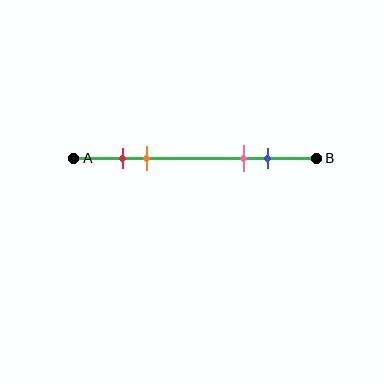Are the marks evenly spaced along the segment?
No, the marks are not evenly spaced.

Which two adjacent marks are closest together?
The red and orange marks are the closest adjacent pair.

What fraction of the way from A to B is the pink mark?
The pink mark is approximately 70% (0.7) of the way from A to B.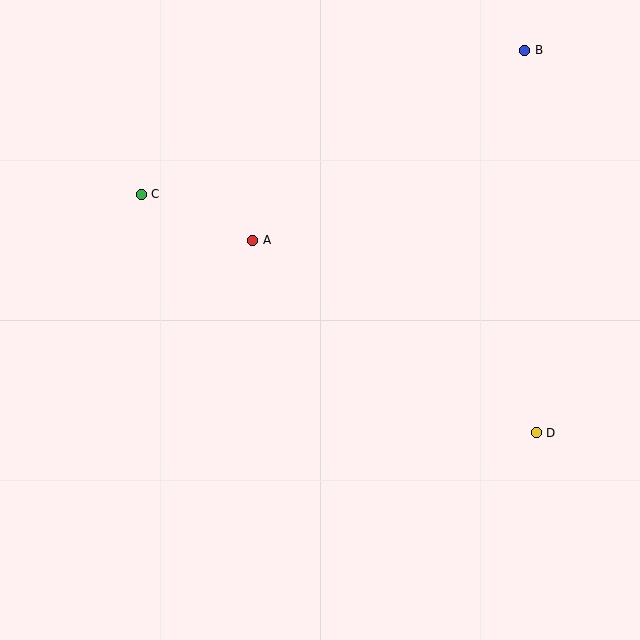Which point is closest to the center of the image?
Point A at (253, 240) is closest to the center.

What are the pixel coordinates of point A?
Point A is at (253, 240).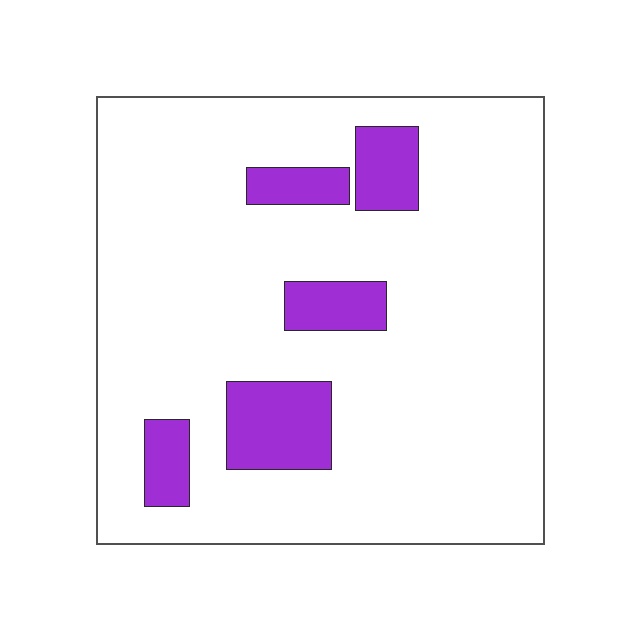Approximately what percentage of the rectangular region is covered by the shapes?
Approximately 15%.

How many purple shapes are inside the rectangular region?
5.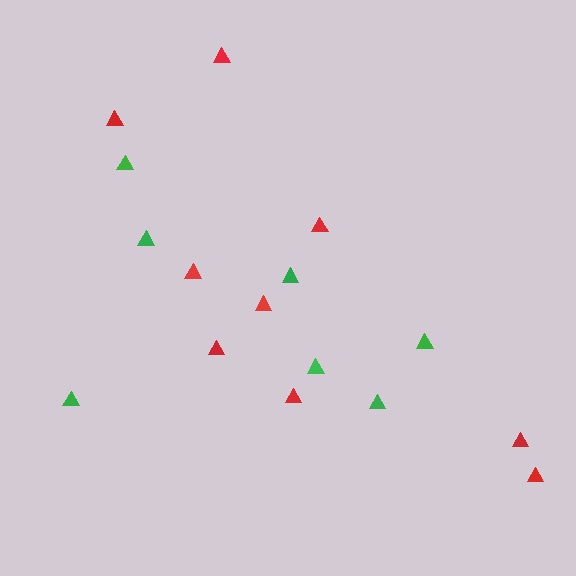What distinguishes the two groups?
There are 2 groups: one group of green triangles (7) and one group of red triangles (9).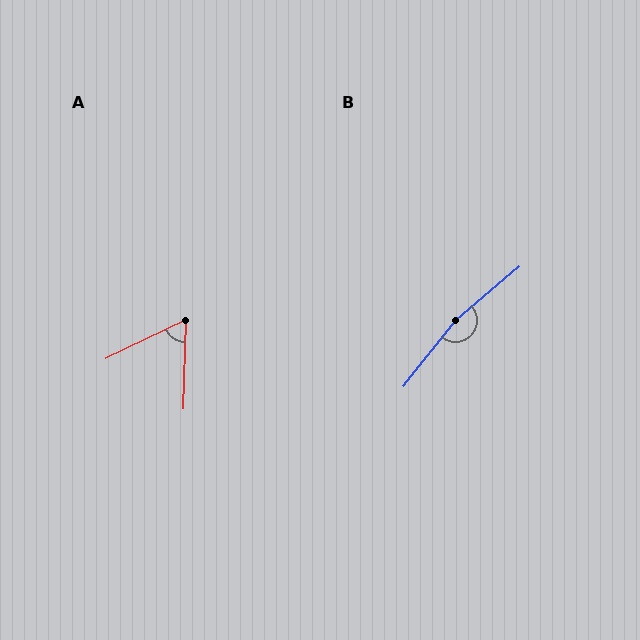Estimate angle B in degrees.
Approximately 169 degrees.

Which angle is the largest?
B, at approximately 169 degrees.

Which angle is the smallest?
A, at approximately 63 degrees.